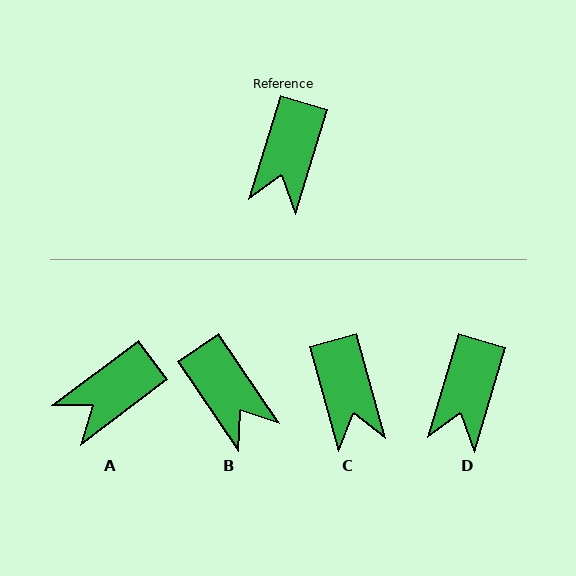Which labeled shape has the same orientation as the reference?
D.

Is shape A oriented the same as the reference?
No, it is off by about 37 degrees.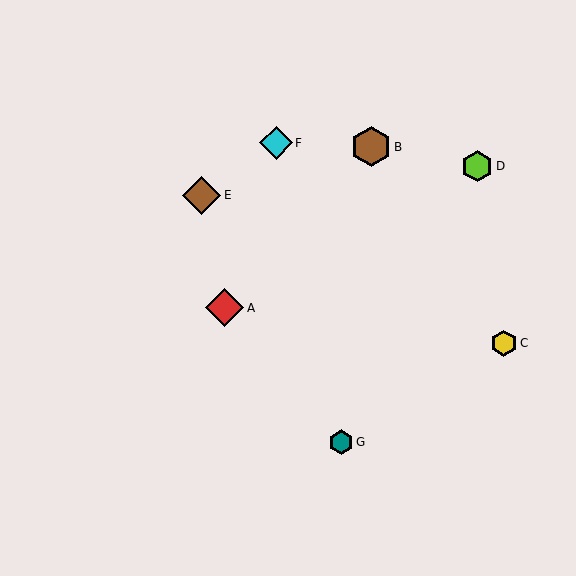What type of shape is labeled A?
Shape A is a red diamond.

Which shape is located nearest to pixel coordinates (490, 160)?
The lime hexagon (labeled D) at (477, 166) is nearest to that location.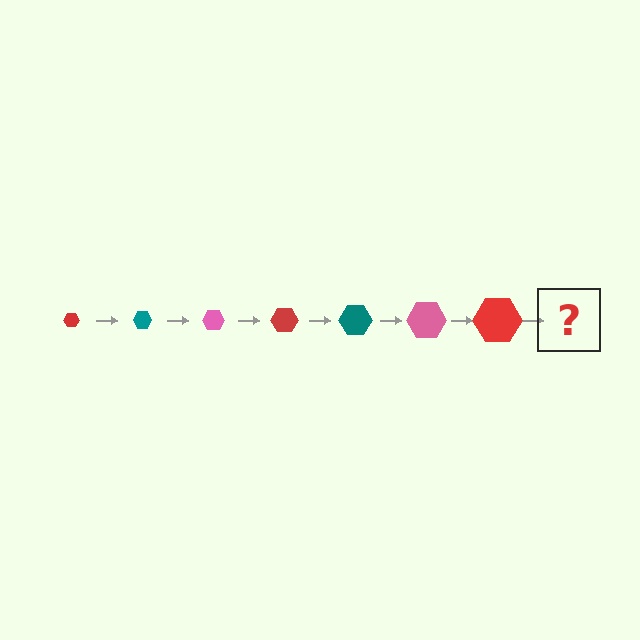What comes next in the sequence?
The next element should be a teal hexagon, larger than the previous one.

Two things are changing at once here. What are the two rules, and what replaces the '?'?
The two rules are that the hexagon grows larger each step and the color cycles through red, teal, and pink. The '?' should be a teal hexagon, larger than the previous one.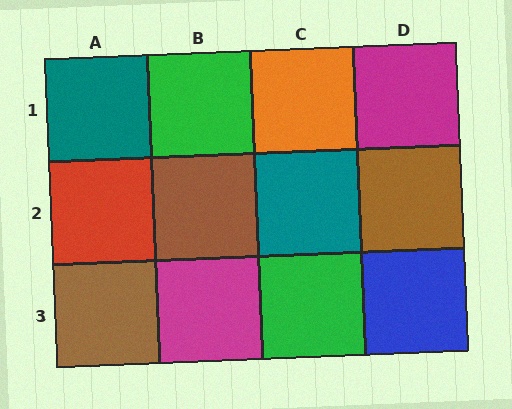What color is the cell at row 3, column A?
Brown.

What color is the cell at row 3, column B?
Magenta.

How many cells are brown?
3 cells are brown.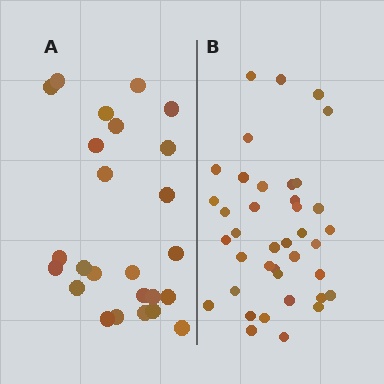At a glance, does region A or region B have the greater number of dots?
Region B (the right region) has more dots.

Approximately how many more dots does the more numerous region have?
Region B has approximately 15 more dots than region A.